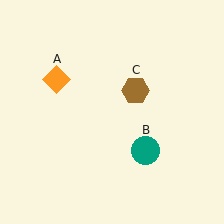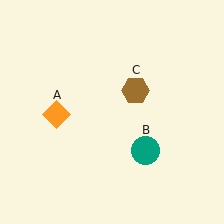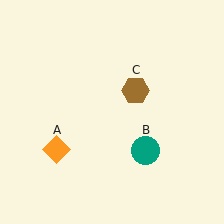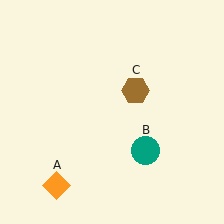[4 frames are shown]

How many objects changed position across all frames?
1 object changed position: orange diamond (object A).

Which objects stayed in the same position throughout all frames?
Teal circle (object B) and brown hexagon (object C) remained stationary.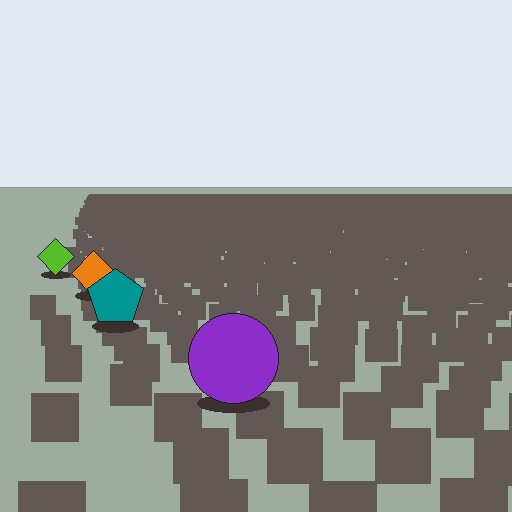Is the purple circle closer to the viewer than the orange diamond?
Yes. The purple circle is closer — you can tell from the texture gradient: the ground texture is coarser near it.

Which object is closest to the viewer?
The purple circle is closest. The texture marks near it are larger and more spread out.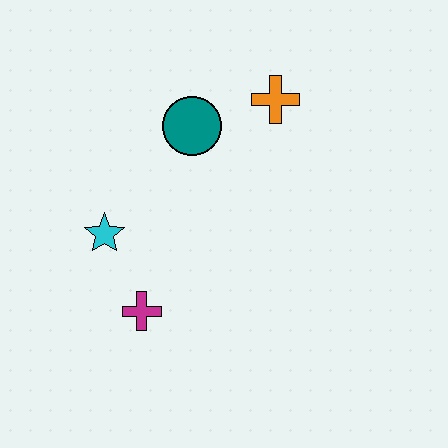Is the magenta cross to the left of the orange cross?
Yes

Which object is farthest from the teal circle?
The magenta cross is farthest from the teal circle.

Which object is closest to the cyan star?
The magenta cross is closest to the cyan star.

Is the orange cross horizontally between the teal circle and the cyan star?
No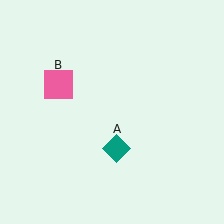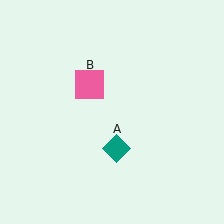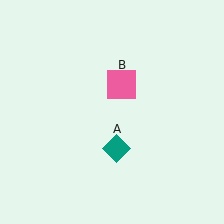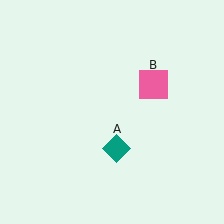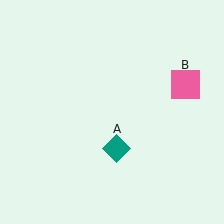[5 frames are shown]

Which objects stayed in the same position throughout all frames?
Teal diamond (object A) remained stationary.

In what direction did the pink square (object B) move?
The pink square (object B) moved right.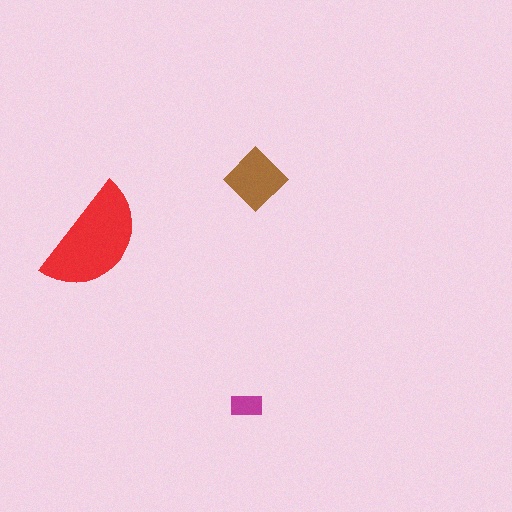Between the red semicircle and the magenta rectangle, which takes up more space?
The red semicircle.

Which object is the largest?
The red semicircle.